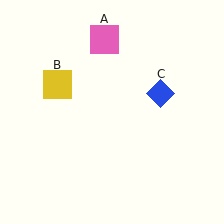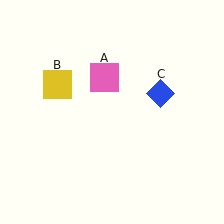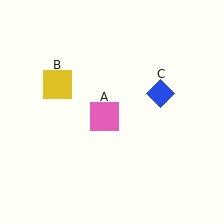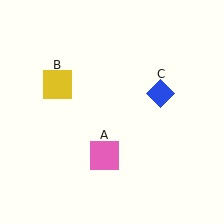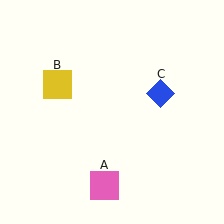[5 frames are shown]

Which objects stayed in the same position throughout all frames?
Yellow square (object B) and blue diamond (object C) remained stationary.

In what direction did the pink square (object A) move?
The pink square (object A) moved down.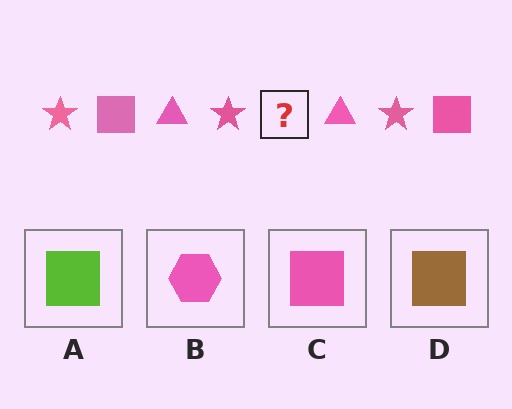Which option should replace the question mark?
Option C.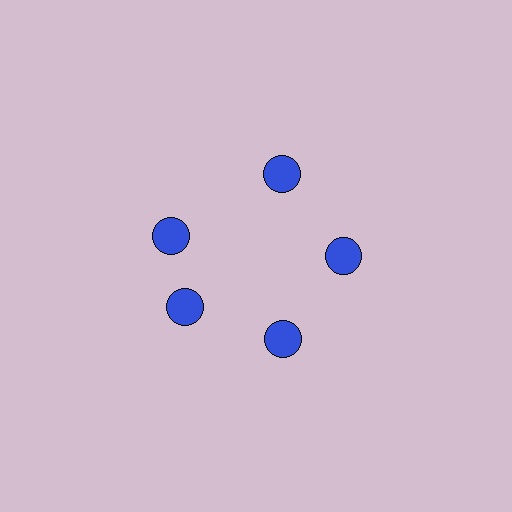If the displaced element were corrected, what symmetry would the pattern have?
It would have 5-fold rotational symmetry — the pattern would map onto itself every 72 degrees.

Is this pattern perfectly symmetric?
No. The 5 blue circles are arranged in a ring, but one element near the 10 o'clock position is rotated out of alignment along the ring, breaking the 5-fold rotational symmetry.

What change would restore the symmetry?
The symmetry would be restored by rotating it back into even spacing with its neighbors so that all 5 circles sit at equal angles and equal distance from the center.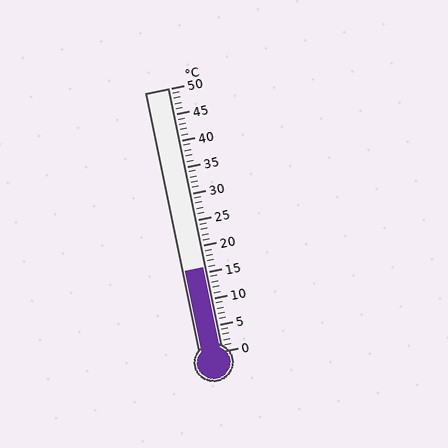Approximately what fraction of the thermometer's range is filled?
The thermometer is filled to approximately 30% of its range.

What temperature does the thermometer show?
The thermometer shows approximately 16°C.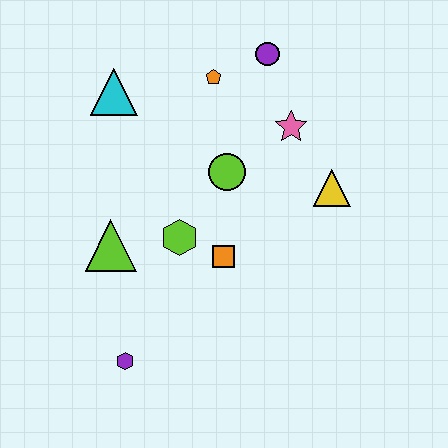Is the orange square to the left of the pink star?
Yes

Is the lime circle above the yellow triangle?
Yes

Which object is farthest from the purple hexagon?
The purple circle is farthest from the purple hexagon.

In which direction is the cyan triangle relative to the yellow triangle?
The cyan triangle is to the left of the yellow triangle.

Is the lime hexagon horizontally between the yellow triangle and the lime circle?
No